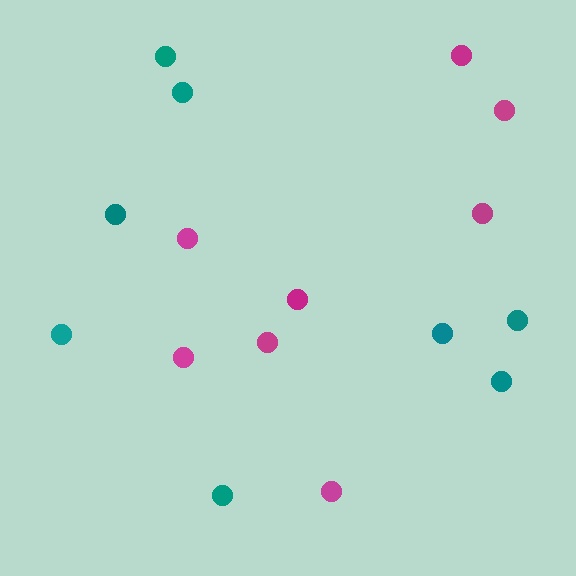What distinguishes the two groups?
There are 2 groups: one group of teal circles (8) and one group of magenta circles (8).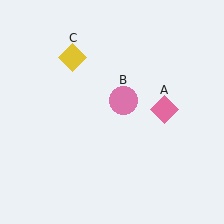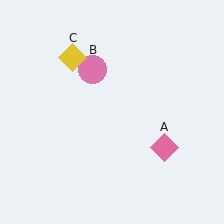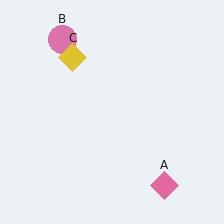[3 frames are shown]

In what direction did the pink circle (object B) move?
The pink circle (object B) moved up and to the left.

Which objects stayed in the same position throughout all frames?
Yellow diamond (object C) remained stationary.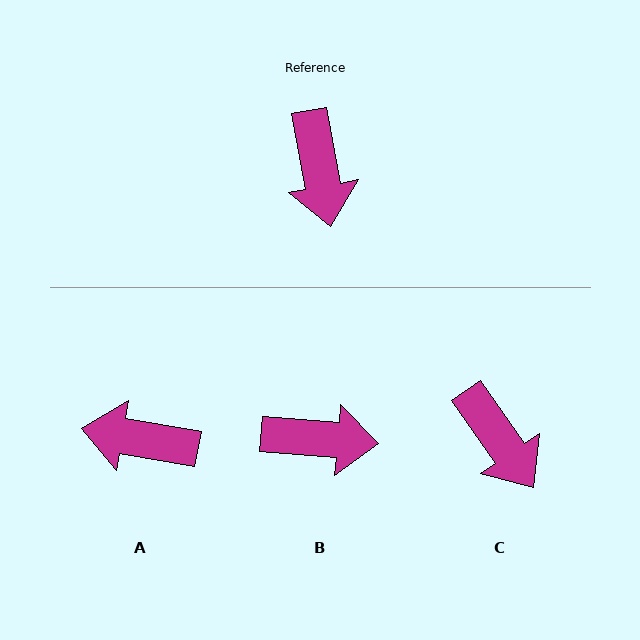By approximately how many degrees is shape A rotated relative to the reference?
Approximately 111 degrees clockwise.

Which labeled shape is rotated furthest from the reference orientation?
A, about 111 degrees away.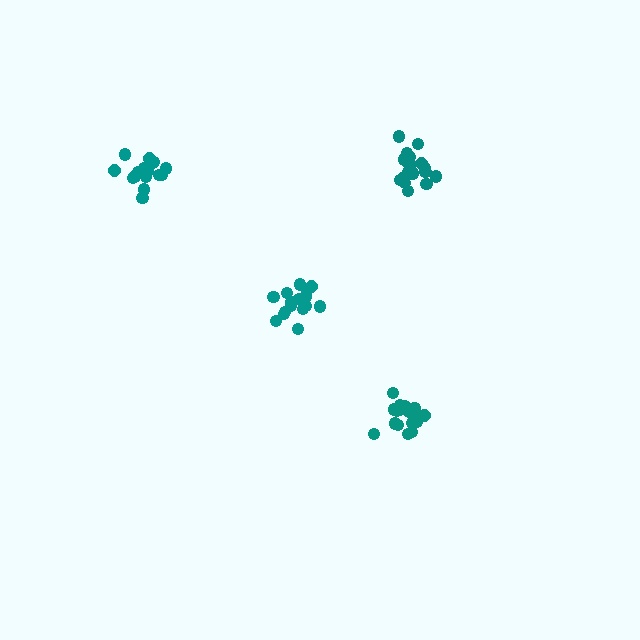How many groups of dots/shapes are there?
There are 4 groups.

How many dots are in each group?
Group 1: 16 dots, Group 2: 17 dots, Group 3: 16 dots, Group 4: 19 dots (68 total).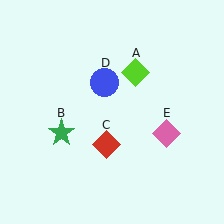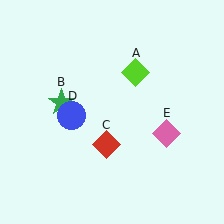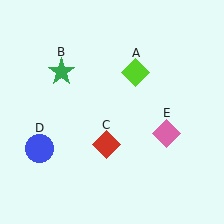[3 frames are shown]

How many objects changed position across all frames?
2 objects changed position: green star (object B), blue circle (object D).